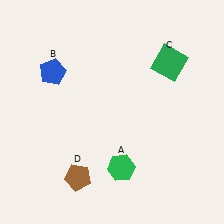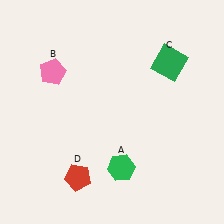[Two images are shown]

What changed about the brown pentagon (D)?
In Image 1, D is brown. In Image 2, it changed to red.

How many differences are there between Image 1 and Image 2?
There are 2 differences between the two images.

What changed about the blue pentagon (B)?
In Image 1, B is blue. In Image 2, it changed to pink.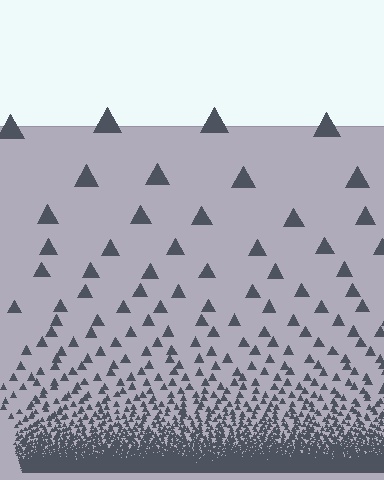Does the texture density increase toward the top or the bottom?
Density increases toward the bottom.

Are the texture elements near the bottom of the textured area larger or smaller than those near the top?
Smaller. The gradient is inverted — elements near the bottom are smaller and denser.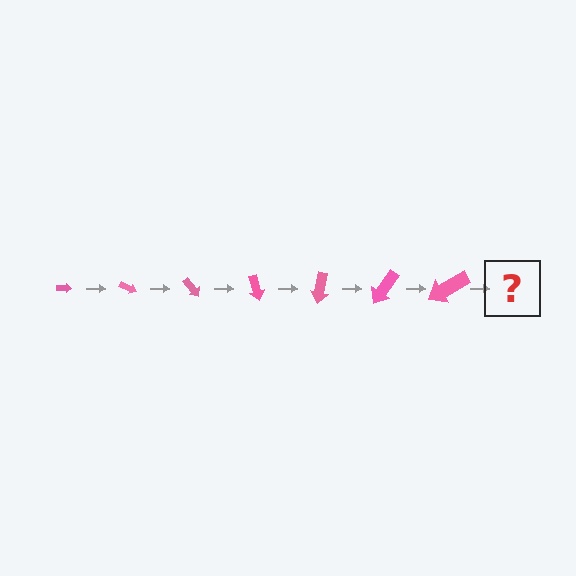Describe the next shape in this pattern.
It should be an arrow, larger than the previous one and rotated 175 degrees from the start.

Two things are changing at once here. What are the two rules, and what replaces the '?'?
The two rules are that the arrow grows larger each step and it rotates 25 degrees each step. The '?' should be an arrow, larger than the previous one and rotated 175 degrees from the start.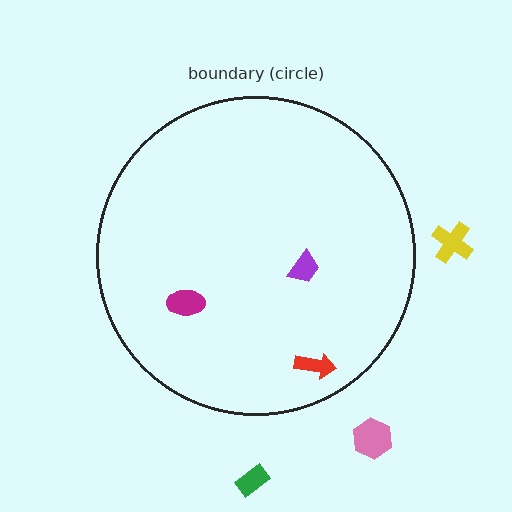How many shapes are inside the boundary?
3 inside, 3 outside.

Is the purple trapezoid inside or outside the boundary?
Inside.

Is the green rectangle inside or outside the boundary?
Outside.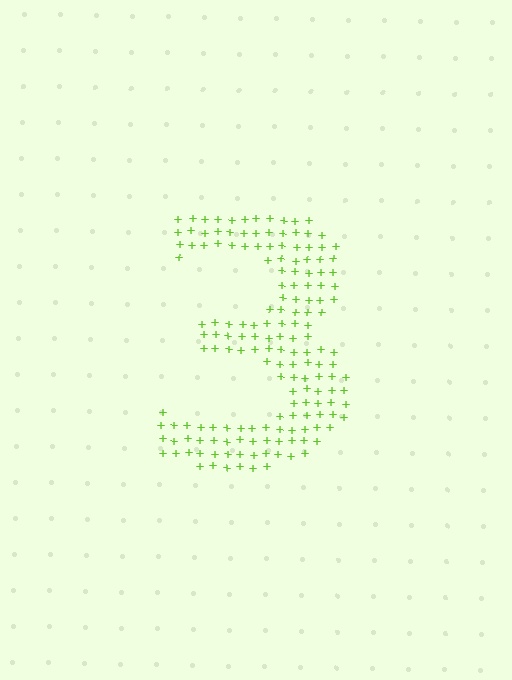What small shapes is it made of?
It is made of small plus signs.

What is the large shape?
The large shape is the digit 3.